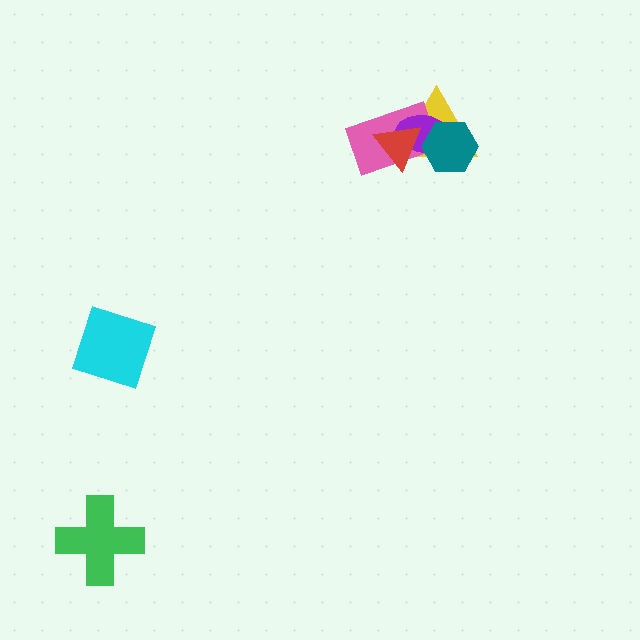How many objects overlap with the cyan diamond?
0 objects overlap with the cyan diamond.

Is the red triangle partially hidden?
No, no other shape covers it.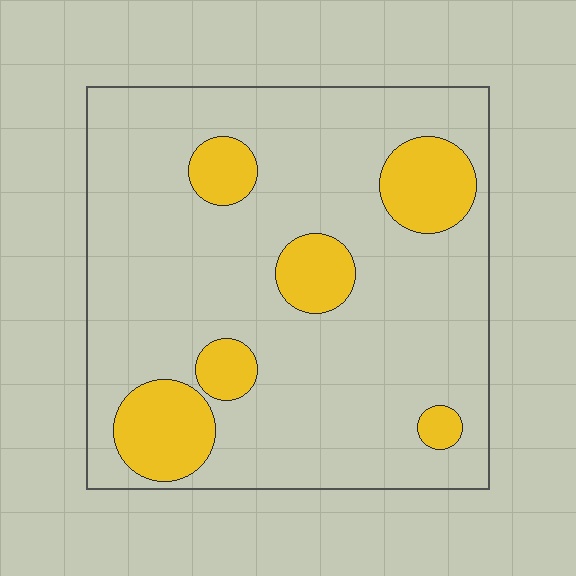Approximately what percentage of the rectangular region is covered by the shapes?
Approximately 20%.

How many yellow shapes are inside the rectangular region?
6.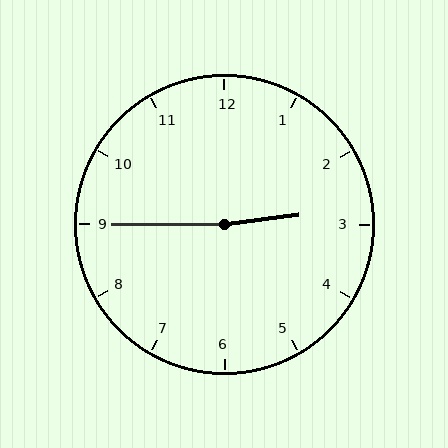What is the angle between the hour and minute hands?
Approximately 172 degrees.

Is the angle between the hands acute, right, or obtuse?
It is obtuse.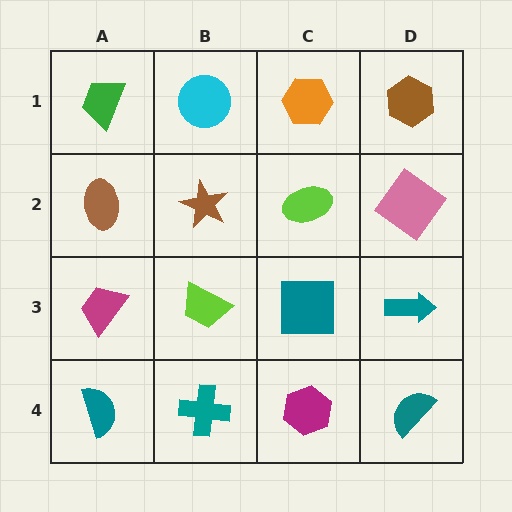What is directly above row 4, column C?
A teal square.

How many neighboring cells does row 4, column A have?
2.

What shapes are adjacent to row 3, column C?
A lime ellipse (row 2, column C), a magenta hexagon (row 4, column C), a lime trapezoid (row 3, column B), a teal arrow (row 3, column D).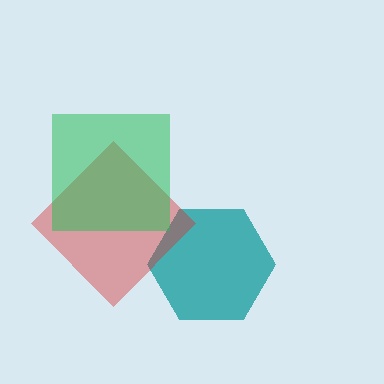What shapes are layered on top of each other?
The layered shapes are: a teal hexagon, a red diamond, a green square.